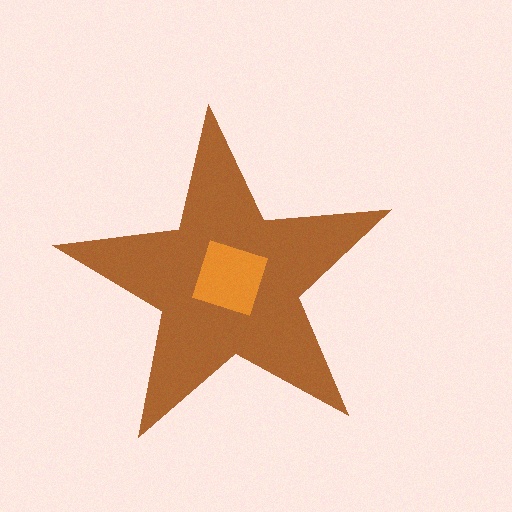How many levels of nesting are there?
2.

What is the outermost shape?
The brown star.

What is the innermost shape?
The orange diamond.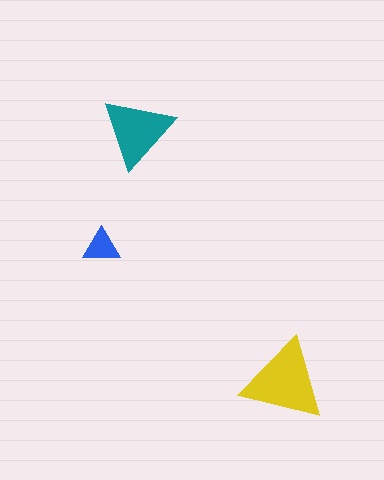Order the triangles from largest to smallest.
the yellow one, the teal one, the blue one.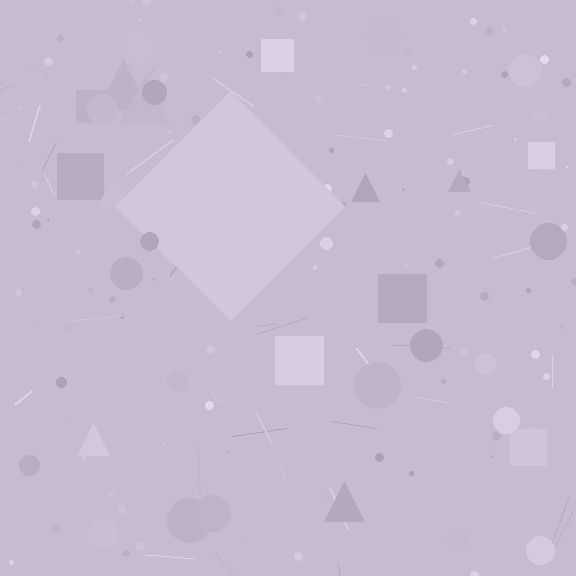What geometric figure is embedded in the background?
A diamond is embedded in the background.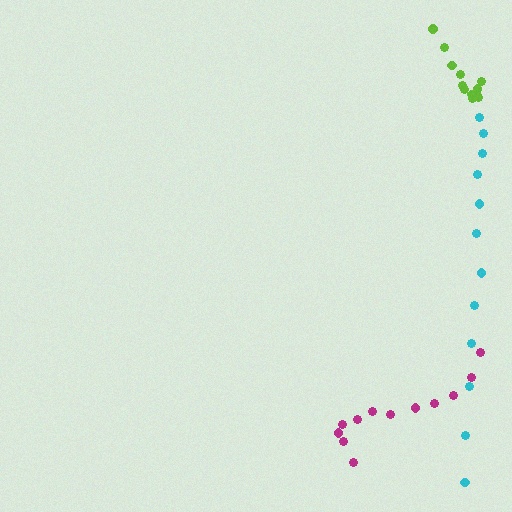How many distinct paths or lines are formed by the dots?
There are 3 distinct paths.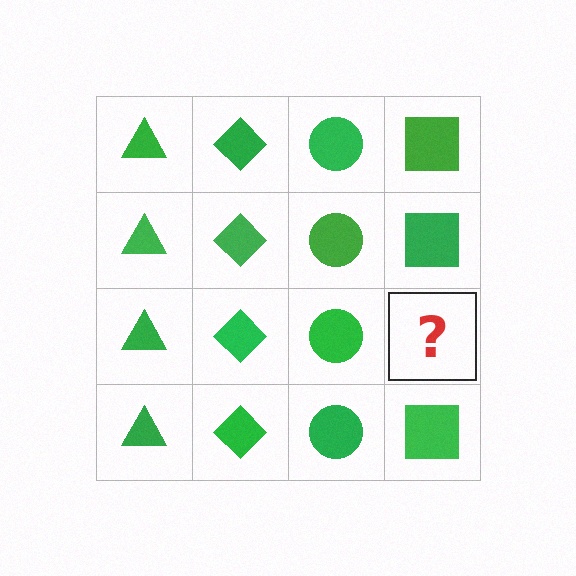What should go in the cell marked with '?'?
The missing cell should contain a green square.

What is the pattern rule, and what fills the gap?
The rule is that each column has a consistent shape. The gap should be filled with a green square.